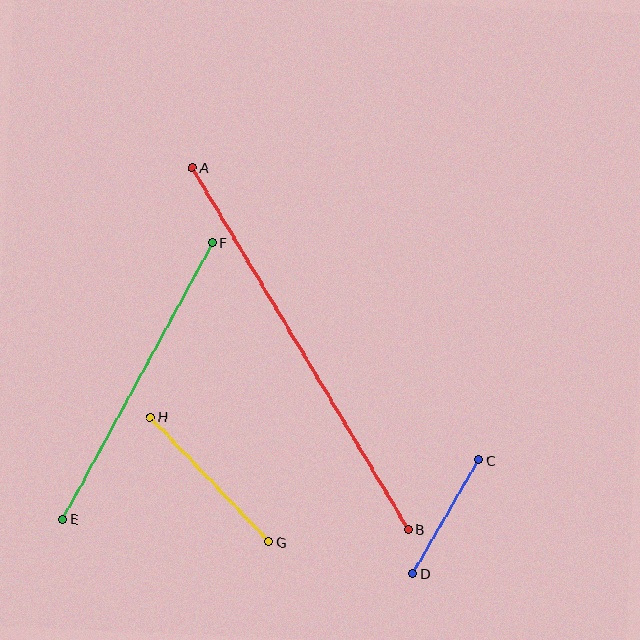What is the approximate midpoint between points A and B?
The midpoint is at approximately (300, 349) pixels.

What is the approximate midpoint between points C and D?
The midpoint is at approximately (446, 517) pixels.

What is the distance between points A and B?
The distance is approximately 422 pixels.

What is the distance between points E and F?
The distance is approximately 315 pixels.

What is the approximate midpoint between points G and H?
The midpoint is at approximately (210, 479) pixels.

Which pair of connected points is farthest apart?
Points A and B are farthest apart.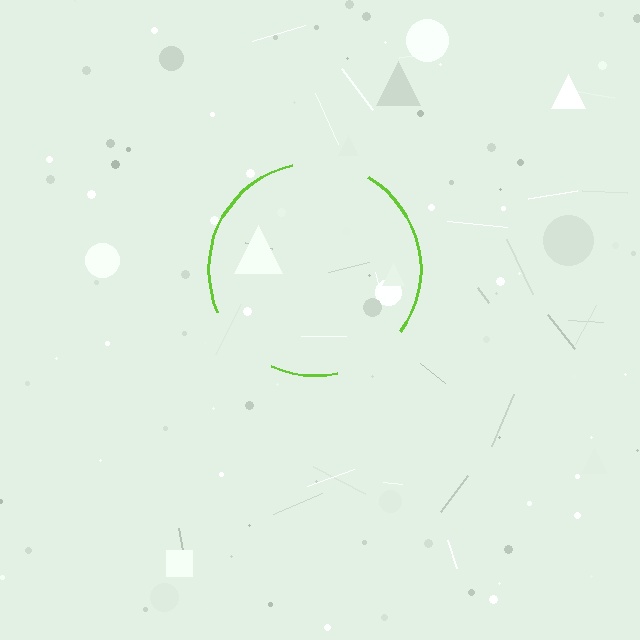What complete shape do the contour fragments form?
The contour fragments form a circle.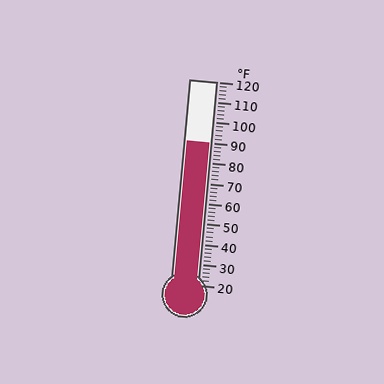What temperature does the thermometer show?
The thermometer shows approximately 90°F.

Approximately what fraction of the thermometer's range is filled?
The thermometer is filled to approximately 70% of its range.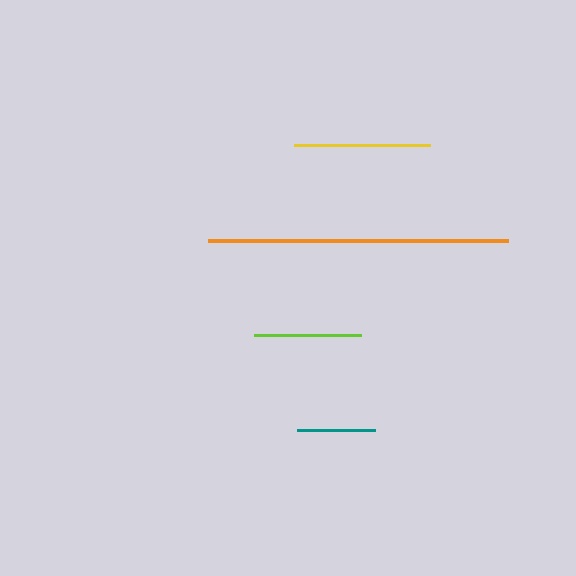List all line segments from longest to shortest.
From longest to shortest: orange, yellow, lime, teal.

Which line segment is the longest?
The orange line is the longest at approximately 300 pixels.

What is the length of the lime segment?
The lime segment is approximately 106 pixels long.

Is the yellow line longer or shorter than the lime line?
The yellow line is longer than the lime line.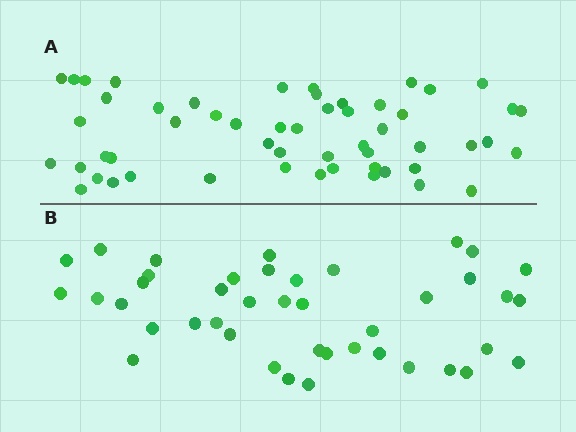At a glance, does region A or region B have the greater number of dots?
Region A (the top region) has more dots.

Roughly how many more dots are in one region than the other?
Region A has roughly 12 or so more dots than region B.